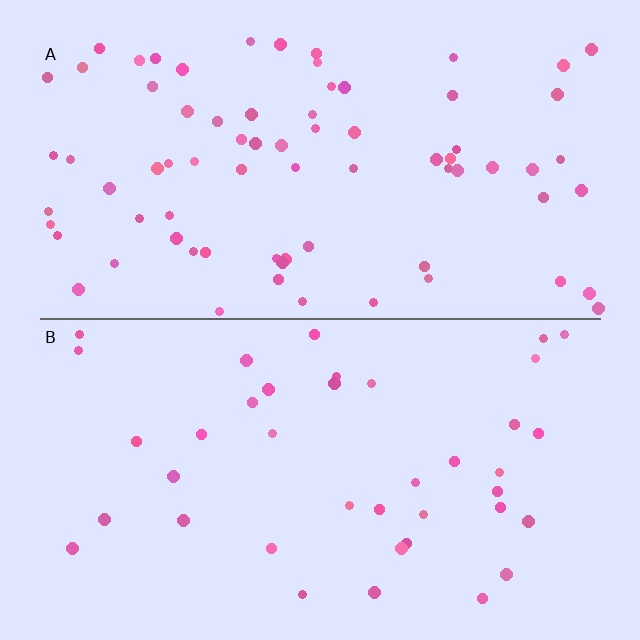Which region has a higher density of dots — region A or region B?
A (the top).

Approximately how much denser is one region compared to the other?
Approximately 1.9× — region A over region B.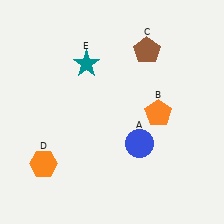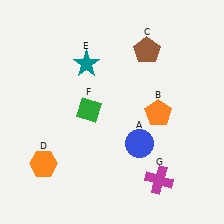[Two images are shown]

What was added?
A green diamond (F), a magenta cross (G) were added in Image 2.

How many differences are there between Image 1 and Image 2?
There are 2 differences between the two images.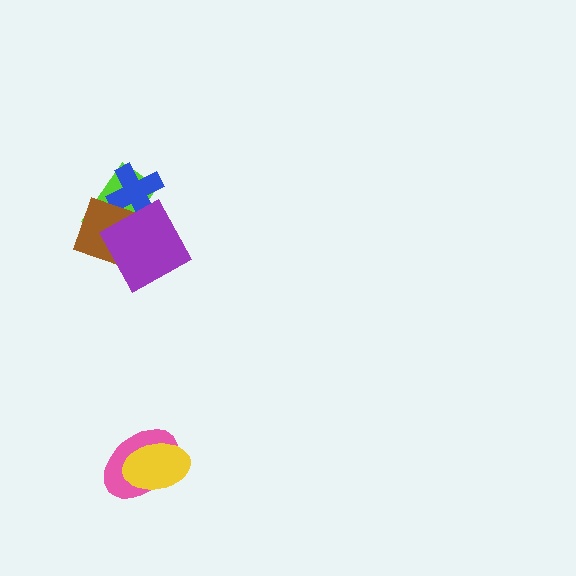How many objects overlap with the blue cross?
3 objects overlap with the blue cross.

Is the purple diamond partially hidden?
No, no other shape covers it.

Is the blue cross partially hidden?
Yes, it is partially covered by another shape.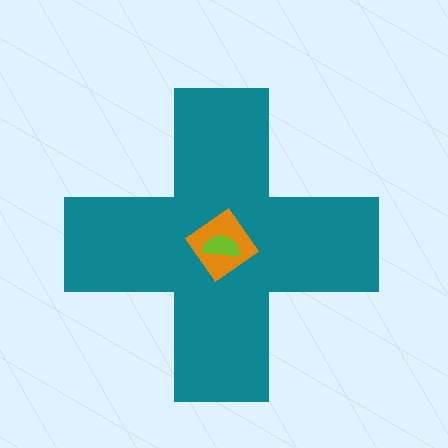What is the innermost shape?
The lime semicircle.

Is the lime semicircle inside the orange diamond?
Yes.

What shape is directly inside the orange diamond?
The lime semicircle.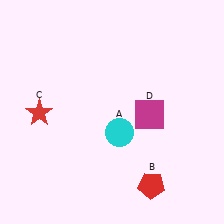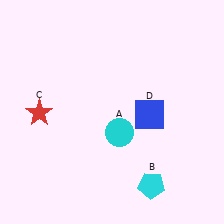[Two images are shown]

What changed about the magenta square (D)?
In Image 1, D is magenta. In Image 2, it changed to blue.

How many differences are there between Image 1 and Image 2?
There are 2 differences between the two images.